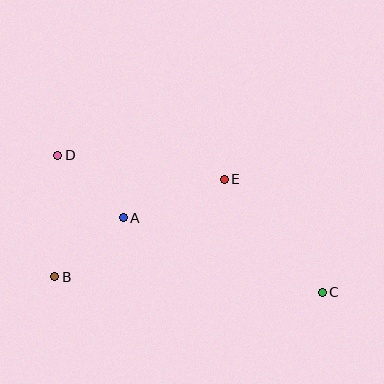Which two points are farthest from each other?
Points C and D are farthest from each other.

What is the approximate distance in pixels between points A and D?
The distance between A and D is approximately 91 pixels.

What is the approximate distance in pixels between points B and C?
The distance between B and C is approximately 268 pixels.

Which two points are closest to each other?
Points A and B are closest to each other.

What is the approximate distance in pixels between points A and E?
The distance between A and E is approximately 108 pixels.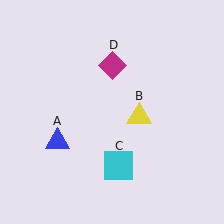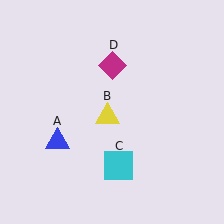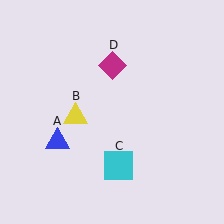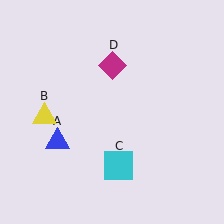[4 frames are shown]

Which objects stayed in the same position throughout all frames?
Blue triangle (object A) and cyan square (object C) and magenta diamond (object D) remained stationary.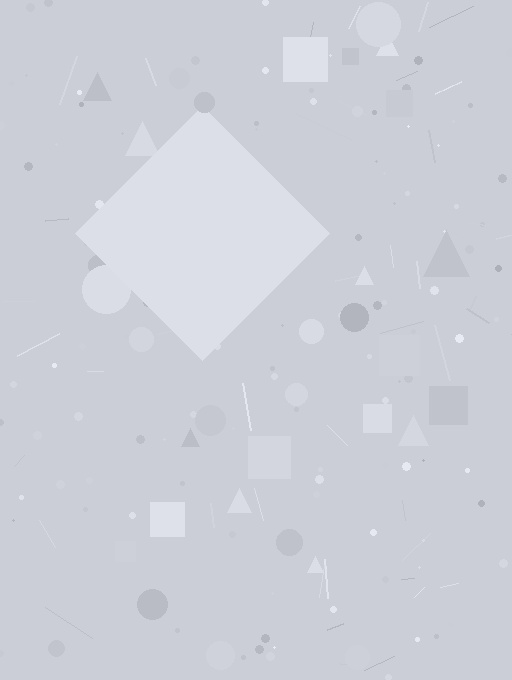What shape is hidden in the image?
A diamond is hidden in the image.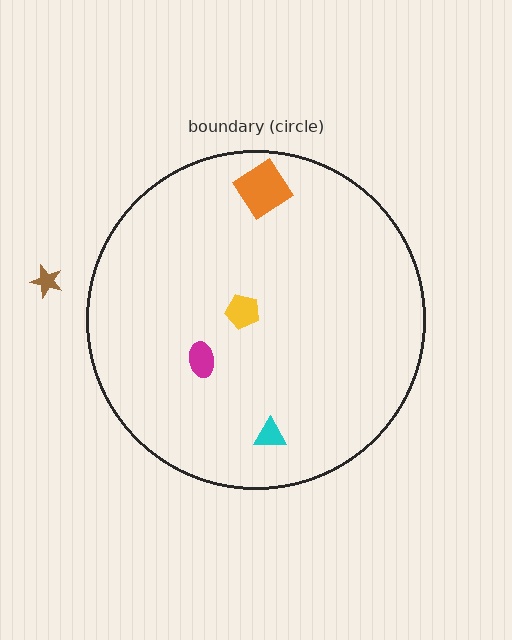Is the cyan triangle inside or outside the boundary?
Inside.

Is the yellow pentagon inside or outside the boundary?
Inside.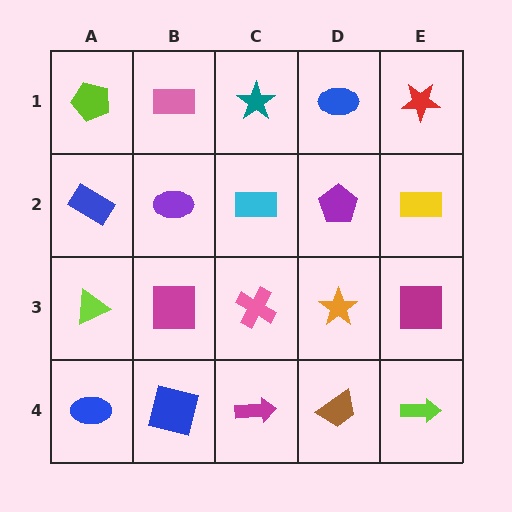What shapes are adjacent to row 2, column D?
A blue ellipse (row 1, column D), an orange star (row 3, column D), a cyan rectangle (row 2, column C), a yellow rectangle (row 2, column E).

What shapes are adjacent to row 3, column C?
A cyan rectangle (row 2, column C), a magenta arrow (row 4, column C), a magenta square (row 3, column B), an orange star (row 3, column D).